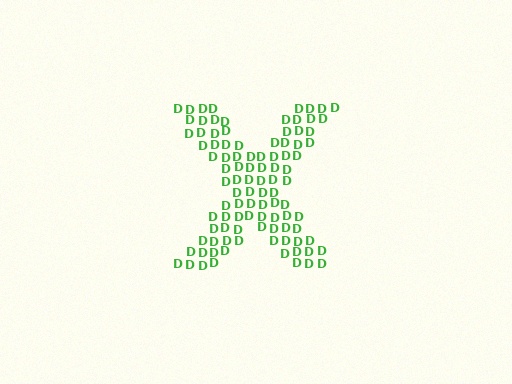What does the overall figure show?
The overall figure shows the letter X.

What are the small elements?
The small elements are letter D's.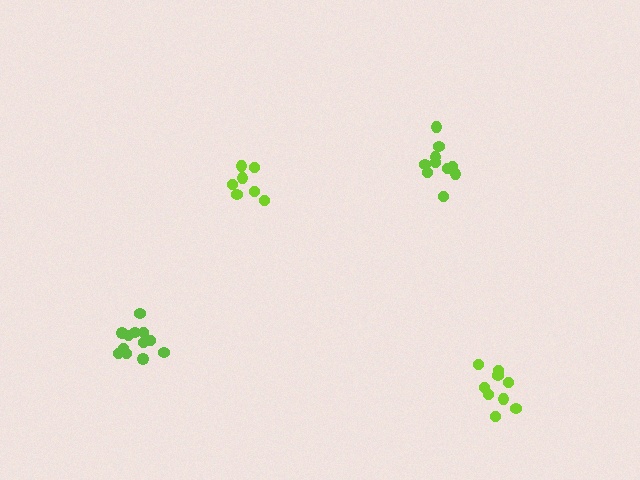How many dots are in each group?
Group 1: 7 dots, Group 2: 10 dots, Group 3: 9 dots, Group 4: 12 dots (38 total).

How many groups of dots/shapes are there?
There are 4 groups.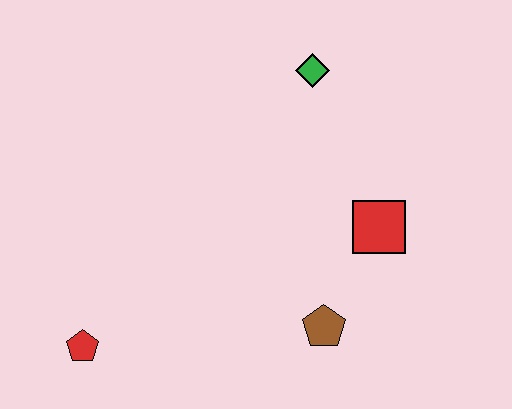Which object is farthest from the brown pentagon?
The green diamond is farthest from the brown pentagon.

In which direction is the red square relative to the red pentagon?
The red square is to the right of the red pentagon.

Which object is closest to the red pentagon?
The brown pentagon is closest to the red pentagon.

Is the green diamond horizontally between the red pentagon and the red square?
Yes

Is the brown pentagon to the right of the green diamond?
Yes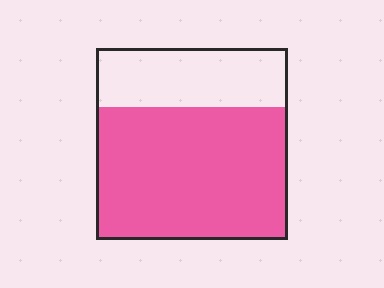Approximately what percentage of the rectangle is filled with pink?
Approximately 70%.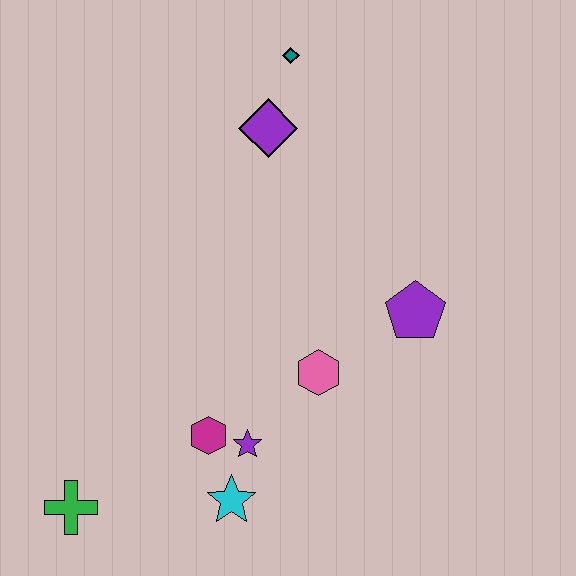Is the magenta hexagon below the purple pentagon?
Yes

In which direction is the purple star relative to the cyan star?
The purple star is above the cyan star.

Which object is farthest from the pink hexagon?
The teal diamond is farthest from the pink hexagon.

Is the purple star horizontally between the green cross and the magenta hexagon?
No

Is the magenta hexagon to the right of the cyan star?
No